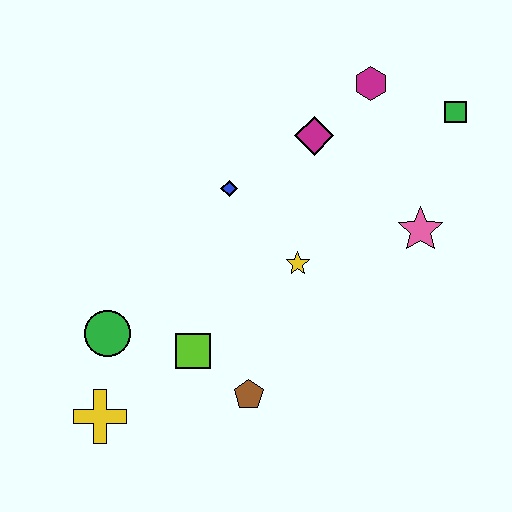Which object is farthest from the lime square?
The green square is farthest from the lime square.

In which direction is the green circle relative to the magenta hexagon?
The green circle is to the left of the magenta hexagon.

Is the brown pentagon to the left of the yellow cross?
No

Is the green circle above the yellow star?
No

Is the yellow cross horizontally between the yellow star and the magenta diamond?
No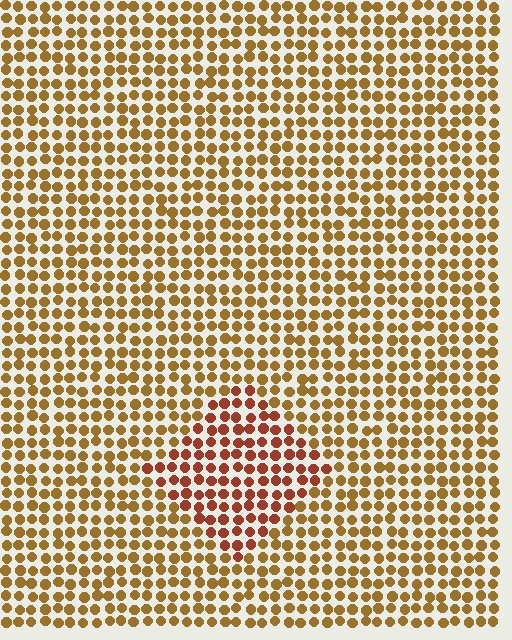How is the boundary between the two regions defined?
The boundary is defined purely by a slight shift in hue (about 31 degrees). Spacing, size, and orientation are identical on both sides.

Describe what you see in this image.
The image is filled with small brown elements in a uniform arrangement. A diamond-shaped region is visible where the elements are tinted to a slightly different hue, forming a subtle color boundary.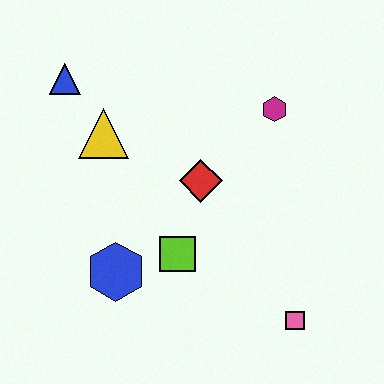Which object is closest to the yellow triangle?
The blue triangle is closest to the yellow triangle.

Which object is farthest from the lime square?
The blue triangle is farthest from the lime square.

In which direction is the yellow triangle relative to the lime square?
The yellow triangle is above the lime square.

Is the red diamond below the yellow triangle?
Yes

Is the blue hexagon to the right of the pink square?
No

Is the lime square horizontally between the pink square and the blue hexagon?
Yes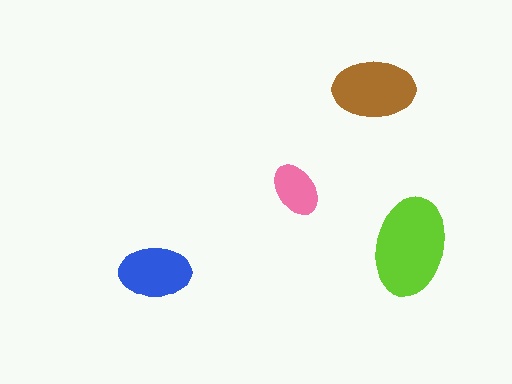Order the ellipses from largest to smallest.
the lime one, the brown one, the blue one, the pink one.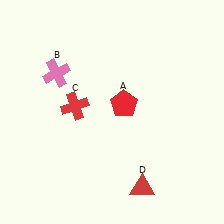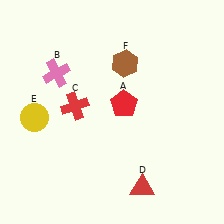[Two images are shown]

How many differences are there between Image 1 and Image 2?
There are 2 differences between the two images.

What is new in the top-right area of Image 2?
A brown hexagon (F) was added in the top-right area of Image 2.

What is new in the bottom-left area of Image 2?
A yellow circle (E) was added in the bottom-left area of Image 2.